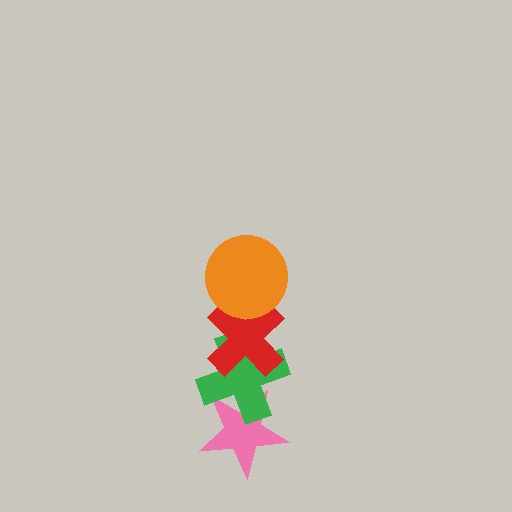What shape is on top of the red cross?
The orange circle is on top of the red cross.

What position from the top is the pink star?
The pink star is 4th from the top.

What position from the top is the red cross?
The red cross is 2nd from the top.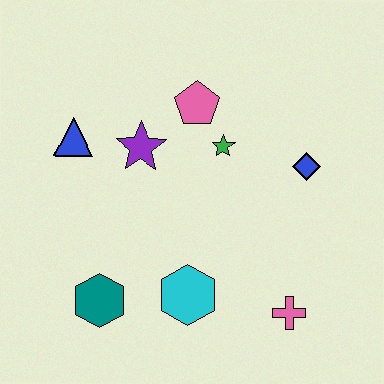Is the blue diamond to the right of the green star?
Yes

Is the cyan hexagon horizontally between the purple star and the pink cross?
Yes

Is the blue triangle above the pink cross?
Yes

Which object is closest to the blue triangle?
The purple star is closest to the blue triangle.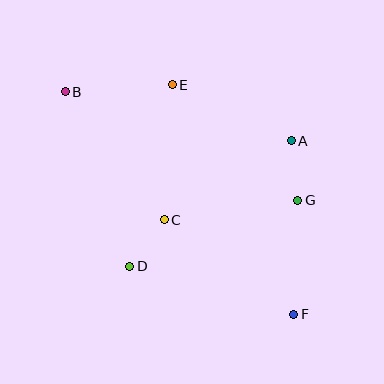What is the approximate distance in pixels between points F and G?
The distance between F and G is approximately 114 pixels.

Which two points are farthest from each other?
Points B and F are farthest from each other.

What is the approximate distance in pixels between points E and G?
The distance between E and G is approximately 171 pixels.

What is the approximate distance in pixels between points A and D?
The distance between A and D is approximately 204 pixels.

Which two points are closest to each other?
Points C and D are closest to each other.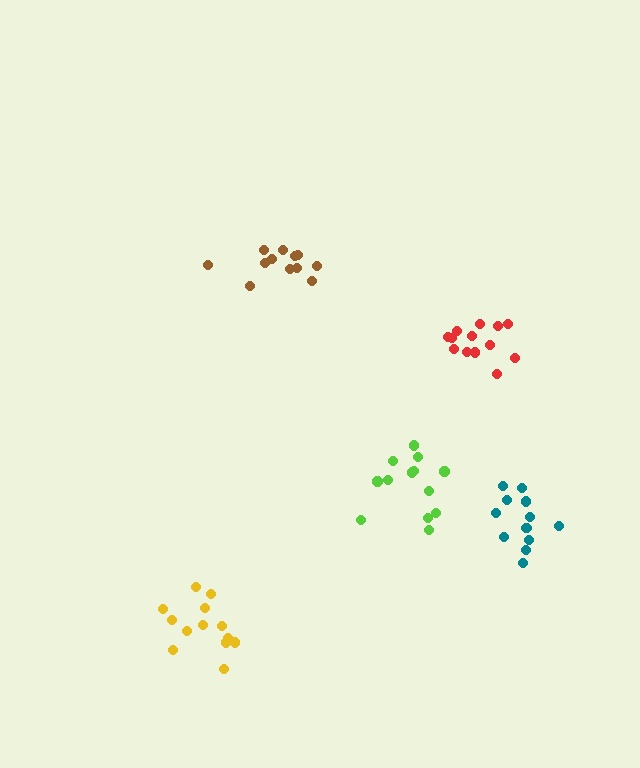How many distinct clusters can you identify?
There are 5 distinct clusters.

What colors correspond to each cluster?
The clusters are colored: brown, teal, yellow, red, lime.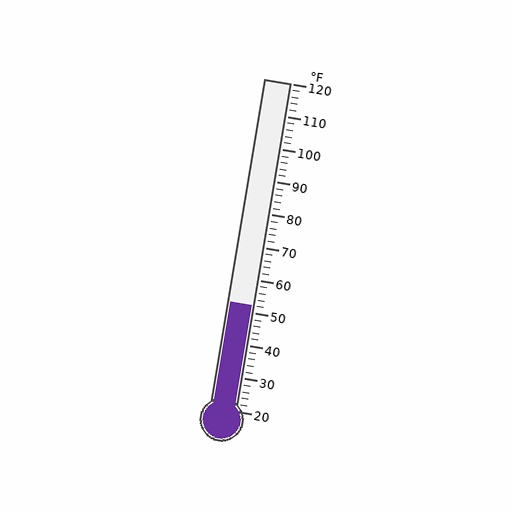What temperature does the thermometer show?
The thermometer shows approximately 52°F.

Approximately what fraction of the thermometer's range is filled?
The thermometer is filled to approximately 30% of its range.